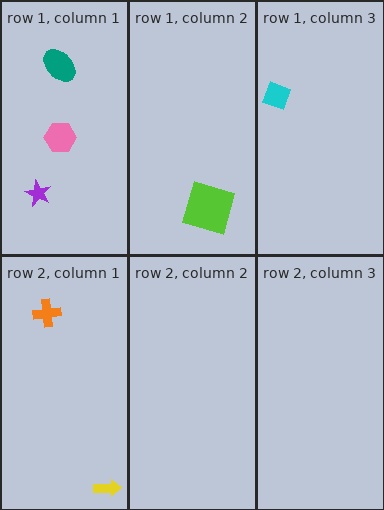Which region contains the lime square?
The row 1, column 2 region.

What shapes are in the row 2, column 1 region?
The orange cross, the yellow arrow.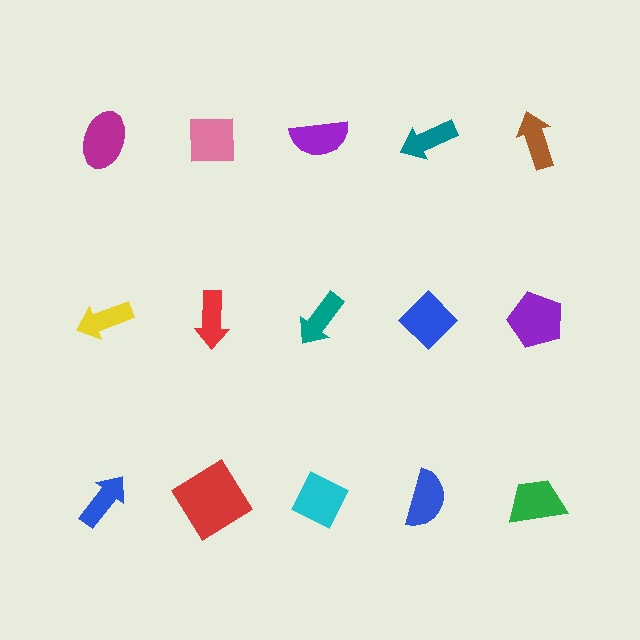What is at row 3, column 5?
A green trapezoid.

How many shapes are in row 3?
5 shapes.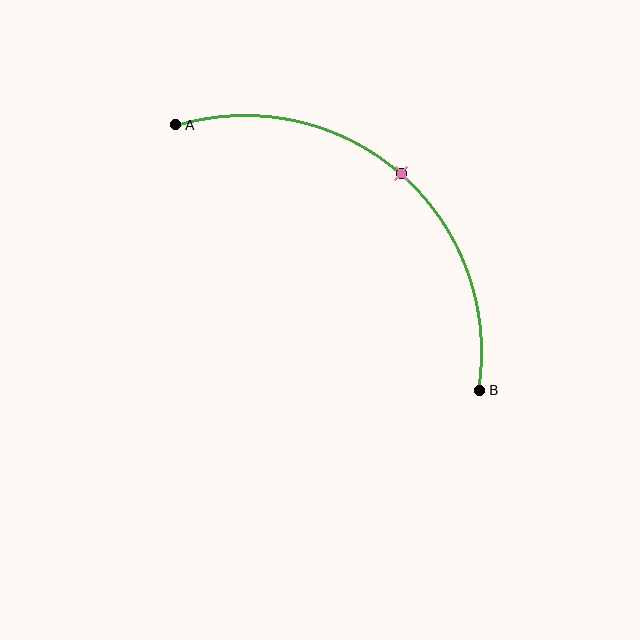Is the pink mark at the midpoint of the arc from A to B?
Yes. The pink mark lies on the arc at equal arc-length from both A and B — it is the arc midpoint.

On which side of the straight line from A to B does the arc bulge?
The arc bulges above and to the right of the straight line connecting A and B.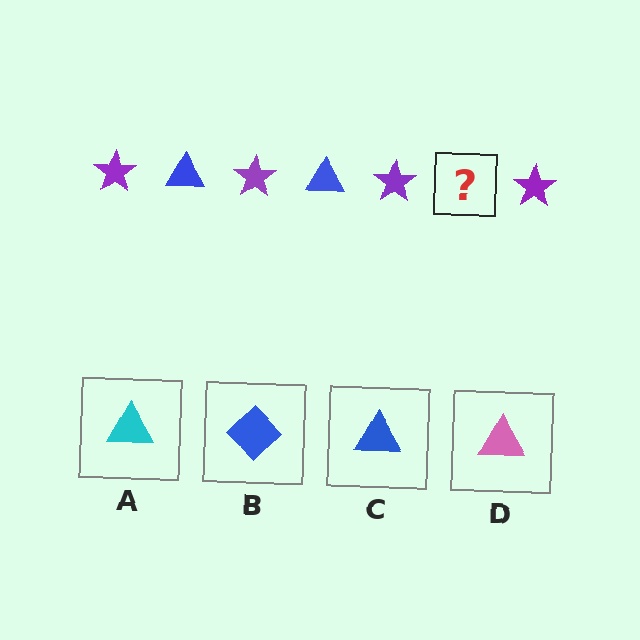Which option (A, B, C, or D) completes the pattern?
C.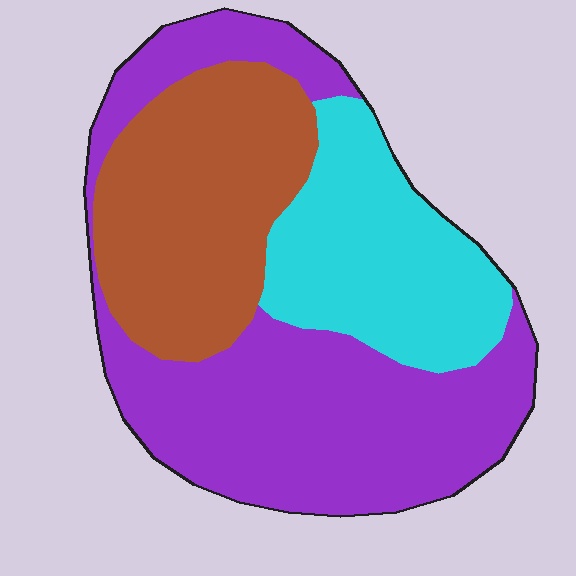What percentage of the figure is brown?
Brown covers about 30% of the figure.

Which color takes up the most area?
Purple, at roughly 45%.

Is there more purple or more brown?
Purple.